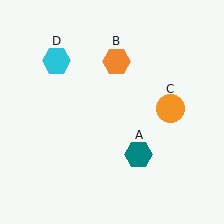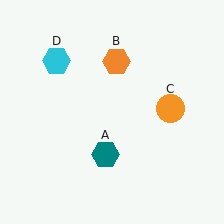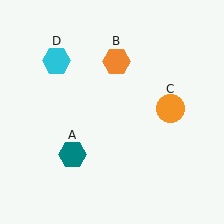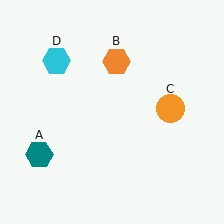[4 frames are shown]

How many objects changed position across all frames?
1 object changed position: teal hexagon (object A).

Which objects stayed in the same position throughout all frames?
Orange hexagon (object B) and orange circle (object C) and cyan hexagon (object D) remained stationary.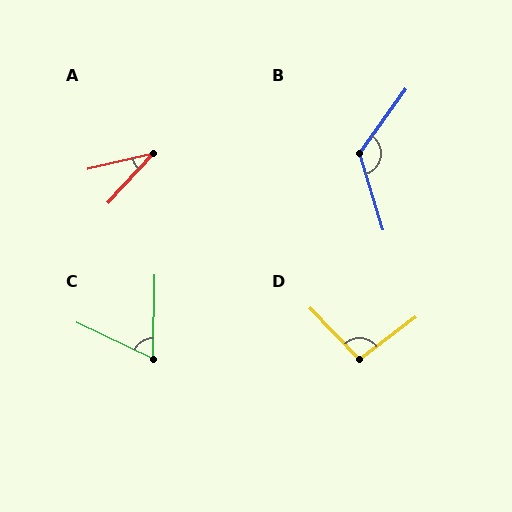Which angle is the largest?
B, at approximately 127 degrees.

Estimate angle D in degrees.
Approximately 97 degrees.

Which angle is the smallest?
A, at approximately 34 degrees.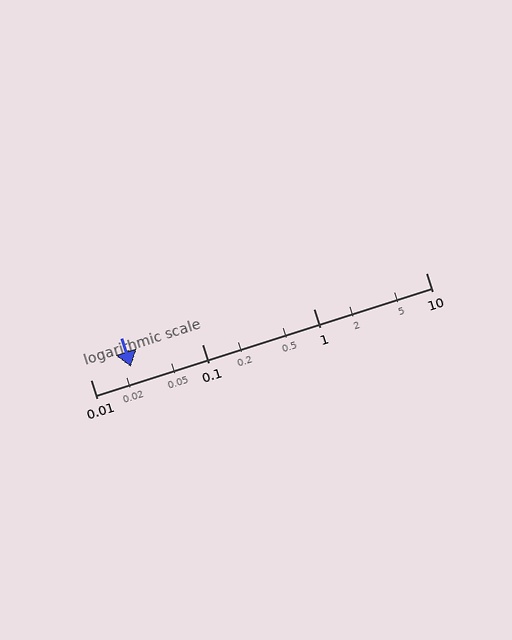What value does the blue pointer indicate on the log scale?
The pointer indicates approximately 0.023.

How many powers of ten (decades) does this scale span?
The scale spans 3 decades, from 0.01 to 10.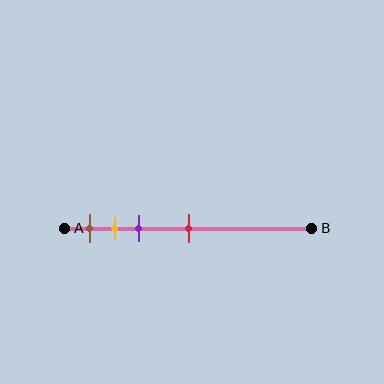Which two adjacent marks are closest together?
The yellow and purple marks are the closest adjacent pair.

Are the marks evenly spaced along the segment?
No, the marks are not evenly spaced.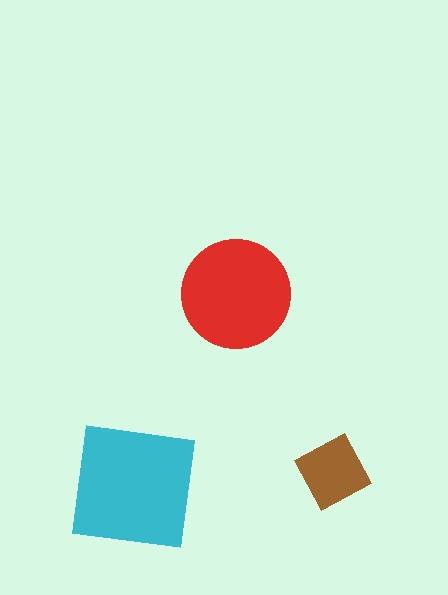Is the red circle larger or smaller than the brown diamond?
Larger.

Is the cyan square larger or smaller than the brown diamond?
Larger.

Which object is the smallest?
The brown diamond.